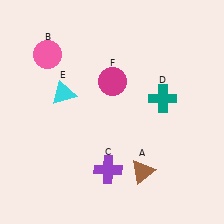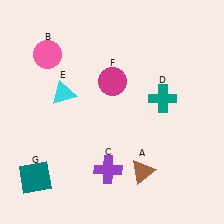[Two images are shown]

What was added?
A teal square (G) was added in Image 2.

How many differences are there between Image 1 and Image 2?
There is 1 difference between the two images.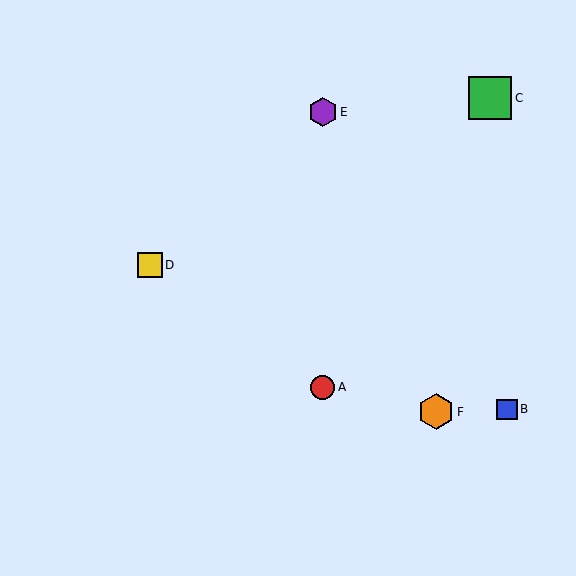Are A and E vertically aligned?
Yes, both are at x≈323.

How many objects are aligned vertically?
2 objects (A, E) are aligned vertically.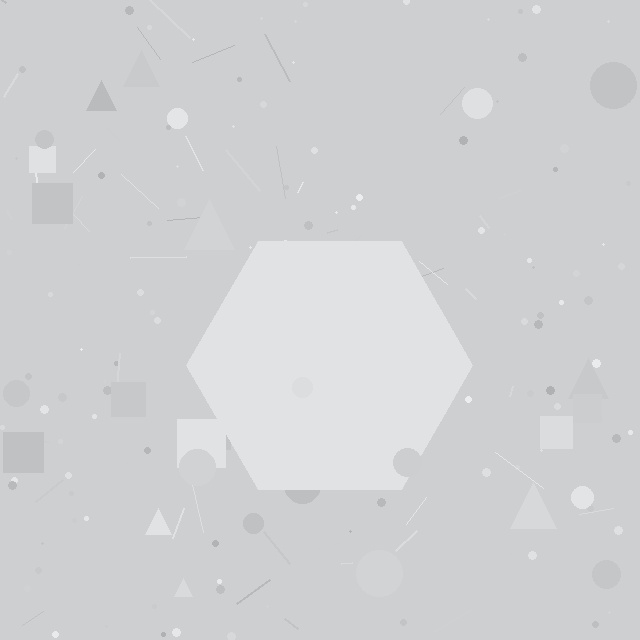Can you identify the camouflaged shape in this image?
The camouflaged shape is a hexagon.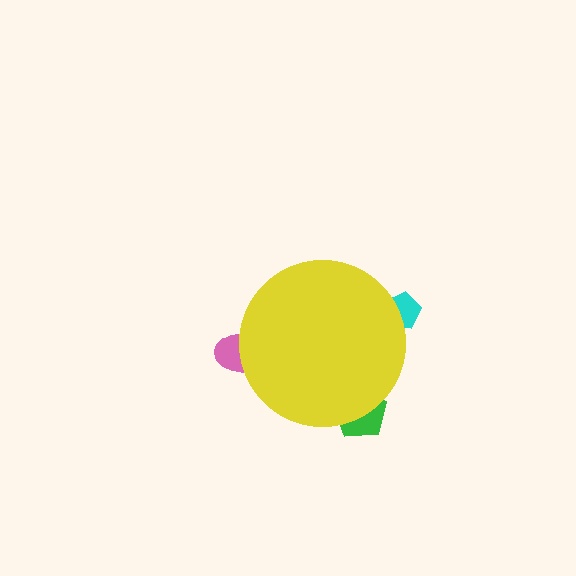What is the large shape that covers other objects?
A yellow circle.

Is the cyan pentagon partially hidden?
Yes, the cyan pentagon is partially hidden behind the yellow circle.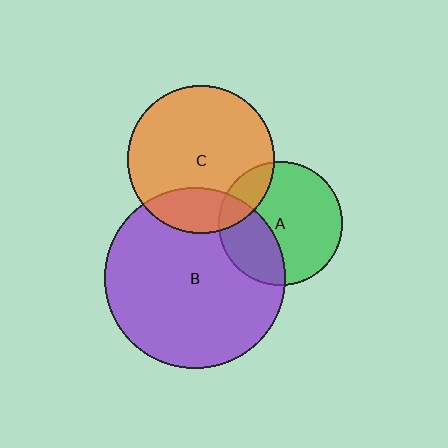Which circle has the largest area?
Circle B (purple).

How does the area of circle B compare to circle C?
Approximately 1.5 times.